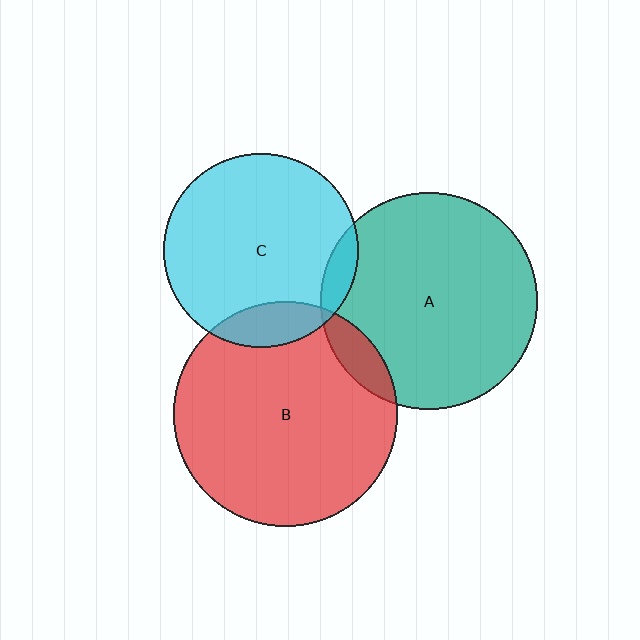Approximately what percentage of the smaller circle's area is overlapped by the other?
Approximately 10%.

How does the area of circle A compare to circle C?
Approximately 1.2 times.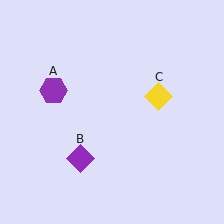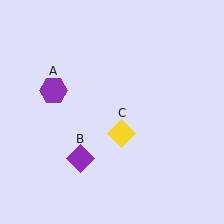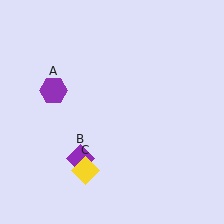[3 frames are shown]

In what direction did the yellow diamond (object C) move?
The yellow diamond (object C) moved down and to the left.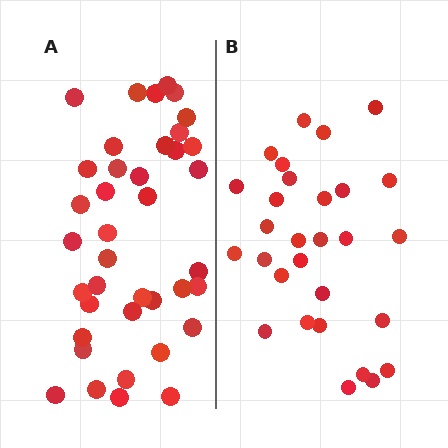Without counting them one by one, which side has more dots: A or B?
Region A (the left region) has more dots.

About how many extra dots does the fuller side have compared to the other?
Region A has roughly 10 or so more dots than region B.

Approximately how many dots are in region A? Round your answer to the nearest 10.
About 40 dots. (The exact count is 39, which rounds to 40.)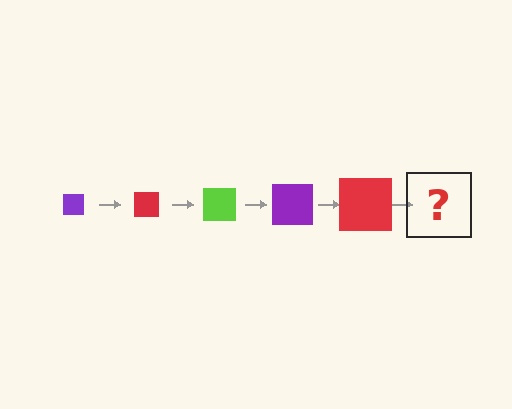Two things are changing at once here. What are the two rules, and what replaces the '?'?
The two rules are that the square grows larger each step and the color cycles through purple, red, and lime. The '?' should be a lime square, larger than the previous one.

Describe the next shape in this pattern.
It should be a lime square, larger than the previous one.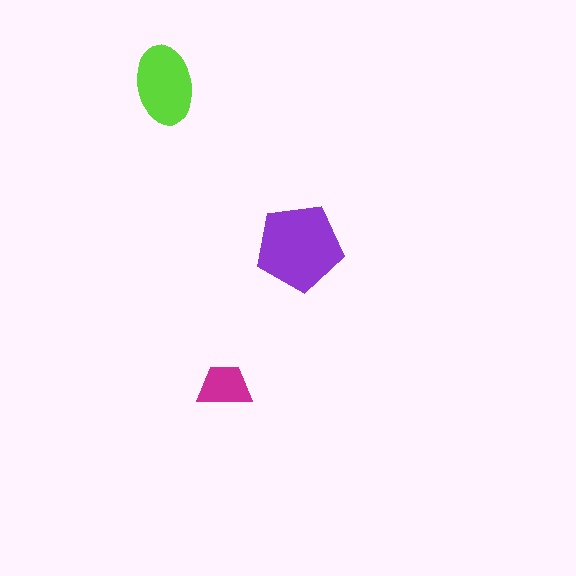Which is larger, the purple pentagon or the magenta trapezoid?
The purple pentagon.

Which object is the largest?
The purple pentagon.